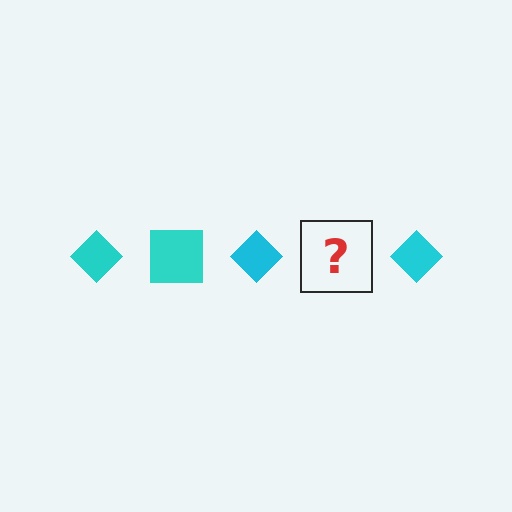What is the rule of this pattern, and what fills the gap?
The rule is that the pattern cycles through diamond, square shapes in cyan. The gap should be filled with a cyan square.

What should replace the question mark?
The question mark should be replaced with a cyan square.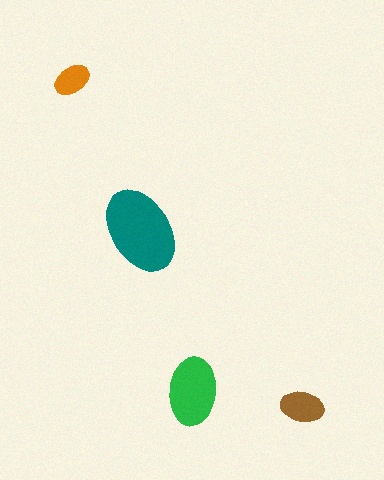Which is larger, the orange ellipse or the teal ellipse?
The teal one.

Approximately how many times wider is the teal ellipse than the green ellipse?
About 1.5 times wider.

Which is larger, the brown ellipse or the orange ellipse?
The brown one.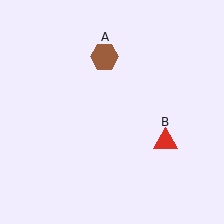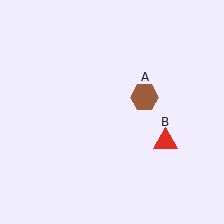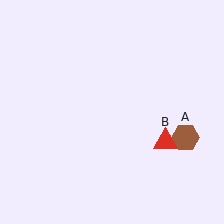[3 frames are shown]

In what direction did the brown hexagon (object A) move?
The brown hexagon (object A) moved down and to the right.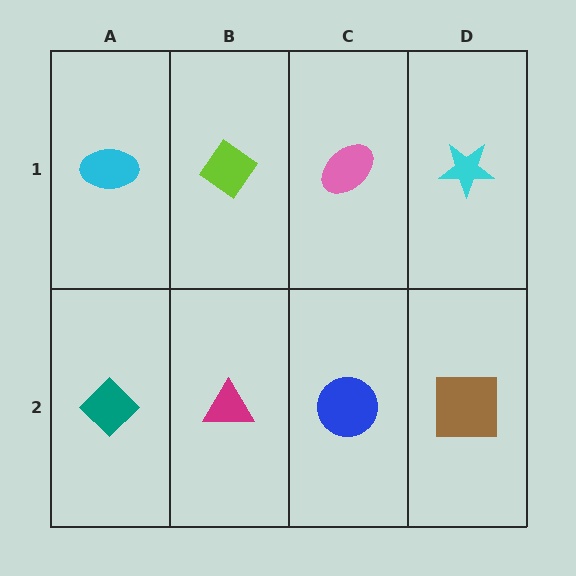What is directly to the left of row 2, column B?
A teal diamond.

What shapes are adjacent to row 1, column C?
A blue circle (row 2, column C), a lime diamond (row 1, column B), a cyan star (row 1, column D).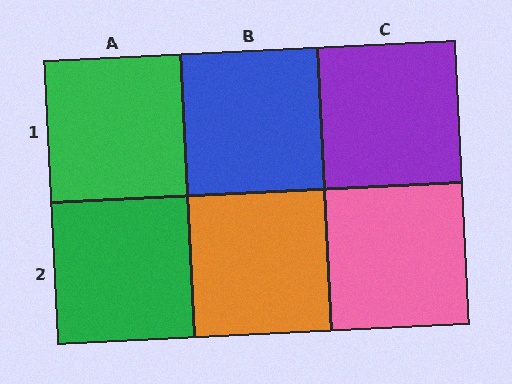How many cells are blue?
1 cell is blue.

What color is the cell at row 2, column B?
Orange.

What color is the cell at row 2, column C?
Pink.